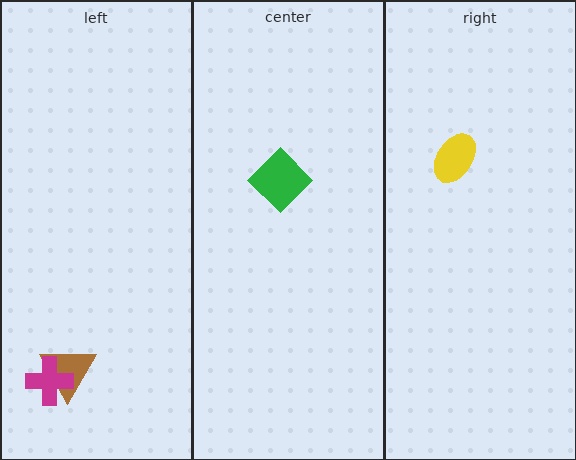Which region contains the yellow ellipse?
The right region.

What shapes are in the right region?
The yellow ellipse.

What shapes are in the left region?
The brown triangle, the magenta cross.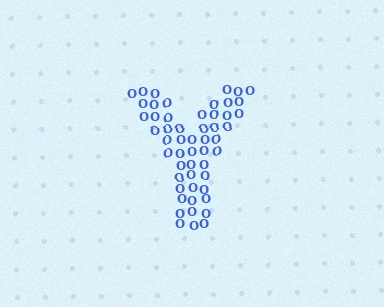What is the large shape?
The large shape is the letter Y.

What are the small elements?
The small elements are letter O's.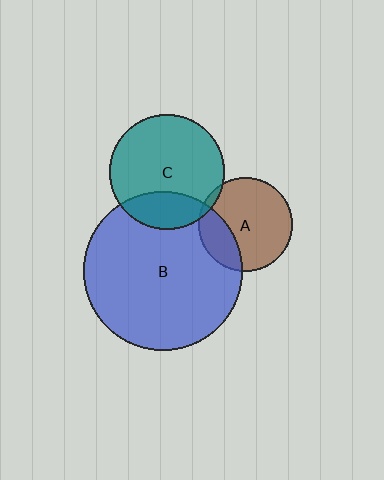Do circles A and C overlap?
Yes.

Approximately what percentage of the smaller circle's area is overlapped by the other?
Approximately 5%.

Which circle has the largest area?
Circle B (blue).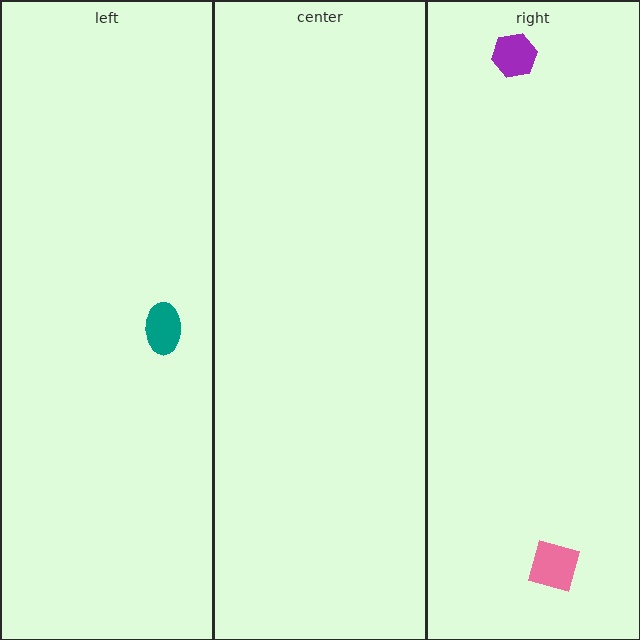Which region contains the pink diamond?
The right region.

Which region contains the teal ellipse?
The left region.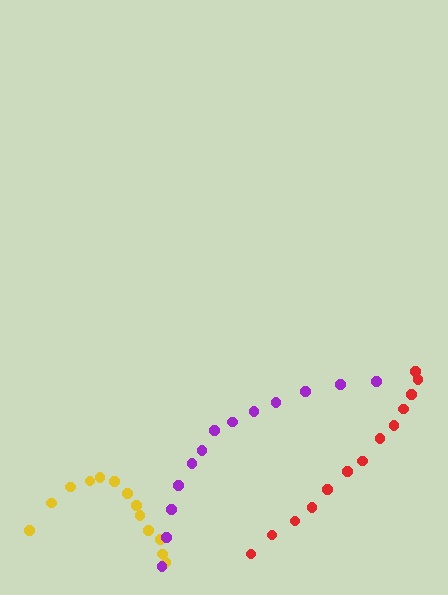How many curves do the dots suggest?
There are 3 distinct paths.